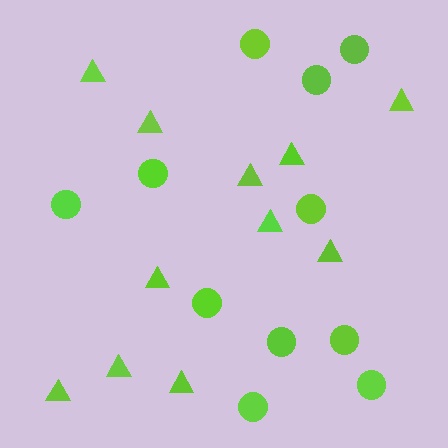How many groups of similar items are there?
There are 2 groups: one group of circles (11) and one group of triangles (11).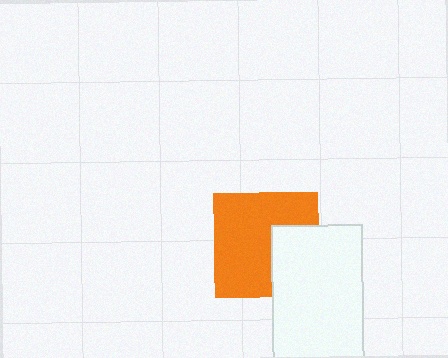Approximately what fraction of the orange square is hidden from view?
Roughly 32% of the orange square is hidden behind the white rectangle.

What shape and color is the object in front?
The object in front is a white rectangle.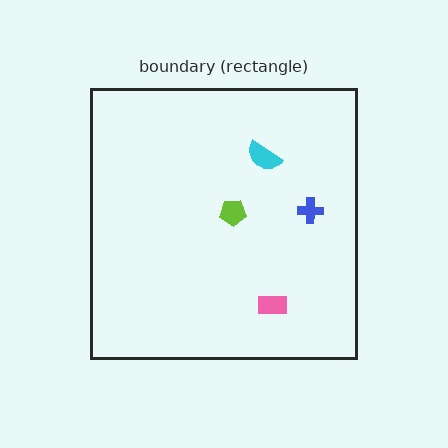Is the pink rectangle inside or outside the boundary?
Inside.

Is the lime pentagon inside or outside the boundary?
Inside.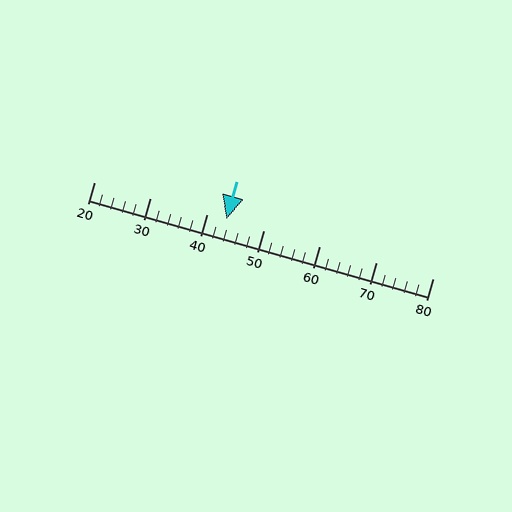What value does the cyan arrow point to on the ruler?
The cyan arrow points to approximately 44.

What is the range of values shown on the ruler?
The ruler shows values from 20 to 80.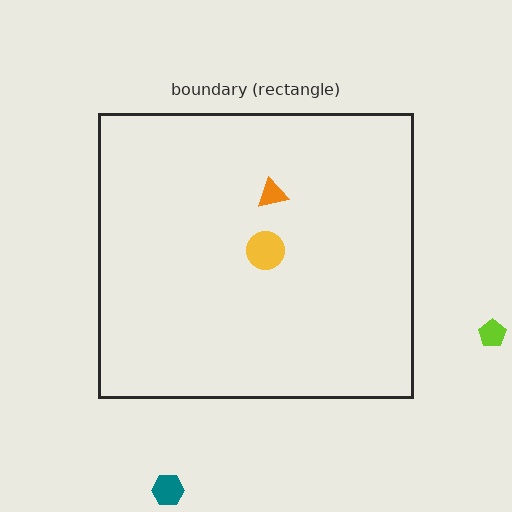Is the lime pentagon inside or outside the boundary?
Outside.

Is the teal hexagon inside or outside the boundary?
Outside.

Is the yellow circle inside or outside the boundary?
Inside.